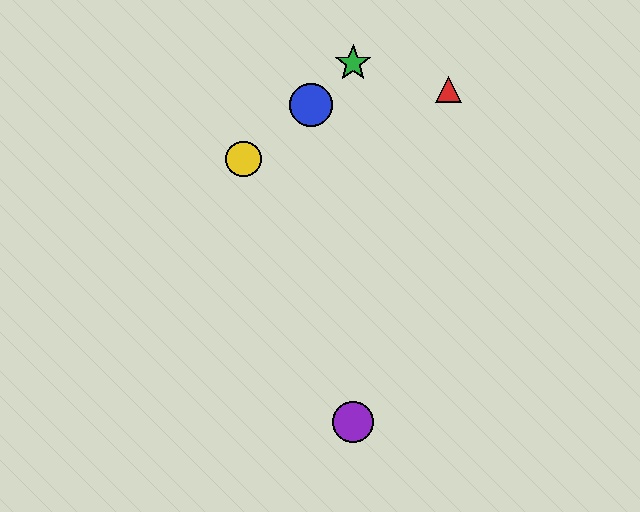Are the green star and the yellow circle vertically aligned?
No, the green star is at x≈353 and the yellow circle is at x≈244.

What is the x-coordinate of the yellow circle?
The yellow circle is at x≈244.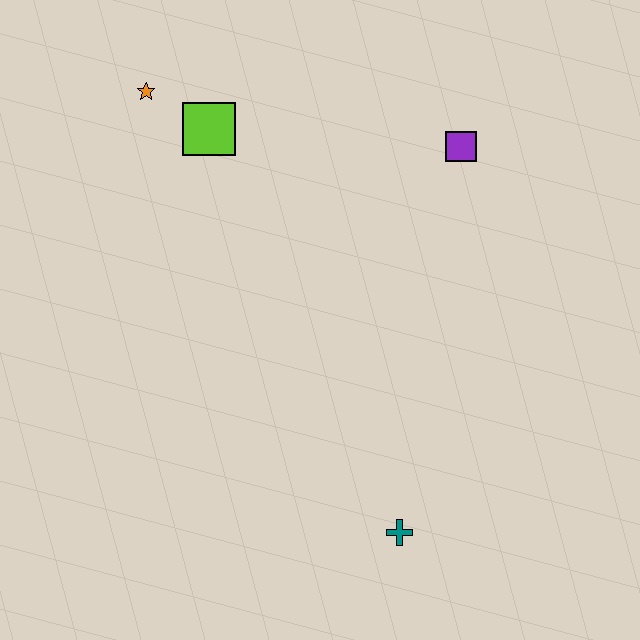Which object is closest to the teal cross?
The purple square is closest to the teal cross.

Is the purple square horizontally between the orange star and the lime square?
No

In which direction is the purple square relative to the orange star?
The purple square is to the right of the orange star.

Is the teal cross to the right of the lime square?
Yes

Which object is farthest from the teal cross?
The orange star is farthest from the teal cross.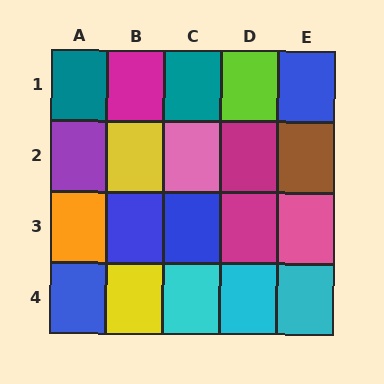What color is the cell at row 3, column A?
Orange.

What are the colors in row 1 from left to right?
Teal, magenta, teal, lime, blue.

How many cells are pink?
2 cells are pink.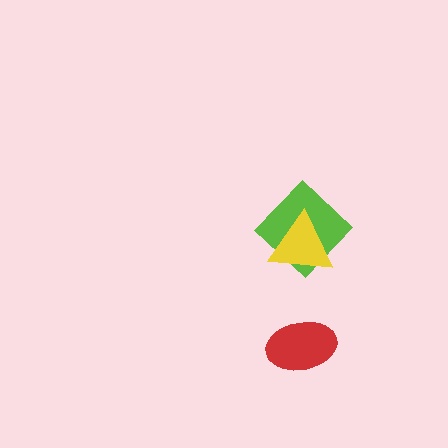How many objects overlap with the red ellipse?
0 objects overlap with the red ellipse.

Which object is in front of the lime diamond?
The yellow triangle is in front of the lime diamond.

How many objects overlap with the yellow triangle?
1 object overlaps with the yellow triangle.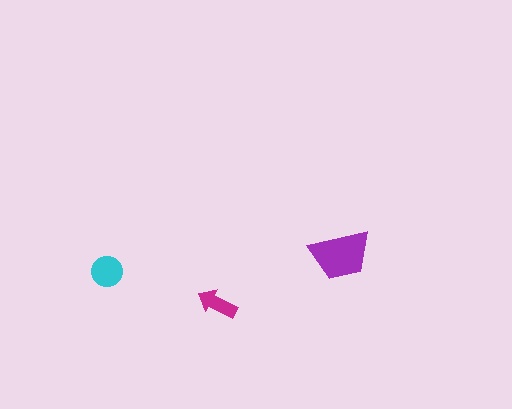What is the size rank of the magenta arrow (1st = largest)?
3rd.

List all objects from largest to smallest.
The purple trapezoid, the cyan circle, the magenta arrow.